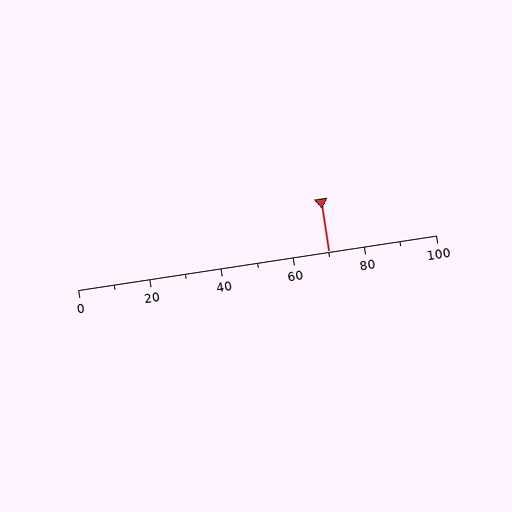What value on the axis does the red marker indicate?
The marker indicates approximately 70.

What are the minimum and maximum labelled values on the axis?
The axis runs from 0 to 100.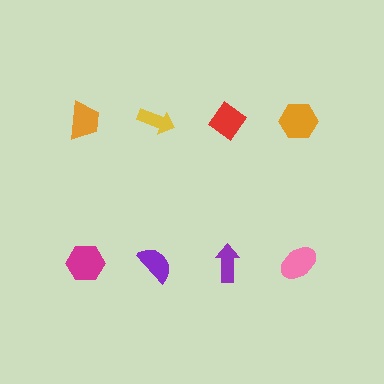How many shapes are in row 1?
4 shapes.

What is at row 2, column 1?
A magenta hexagon.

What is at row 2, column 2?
A purple semicircle.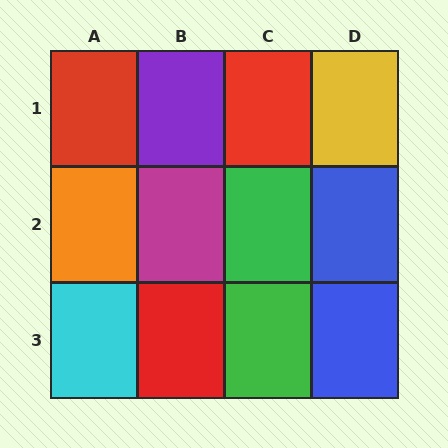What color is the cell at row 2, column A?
Orange.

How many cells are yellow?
1 cell is yellow.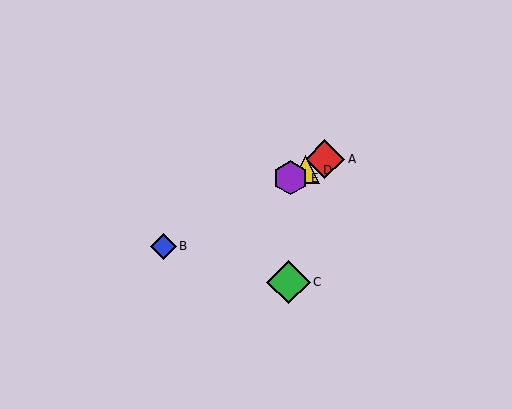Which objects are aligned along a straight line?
Objects A, B, D, E are aligned along a straight line.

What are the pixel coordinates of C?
Object C is at (289, 282).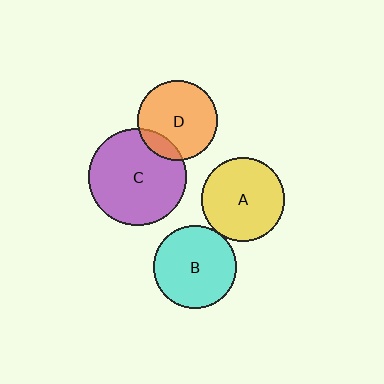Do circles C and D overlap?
Yes.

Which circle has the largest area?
Circle C (purple).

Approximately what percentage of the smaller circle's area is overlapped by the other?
Approximately 15%.